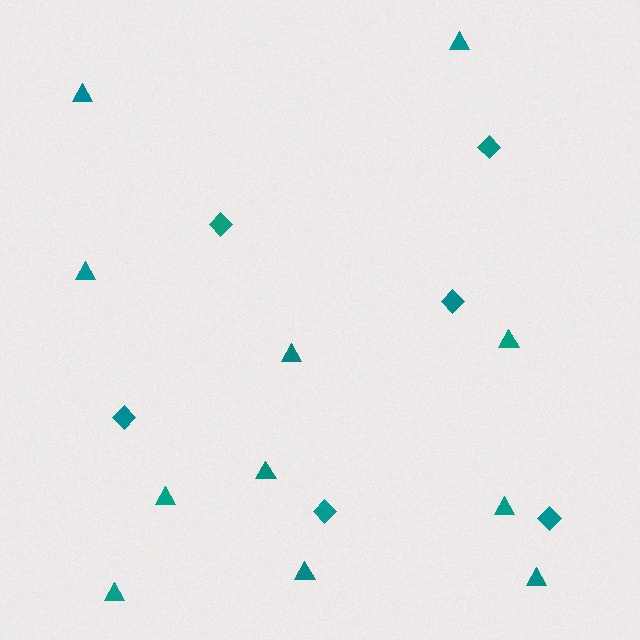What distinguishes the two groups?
There are 2 groups: one group of triangles (11) and one group of diamonds (6).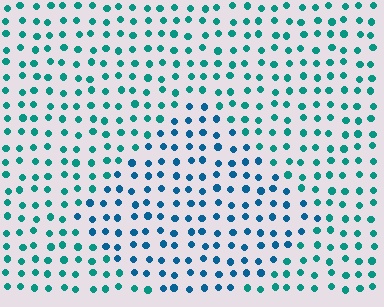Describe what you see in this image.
The image is filled with small teal elements in a uniform arrangement. A diamond-shaped region is visible where the elements are tinted to a slightly different hue, forming a subtle color boundary.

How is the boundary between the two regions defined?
The boundary is defined purely by a slight shift in hue (about 30 degrees). Spacing, size, and orientation are identical on both sides.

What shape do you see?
I see a diamond.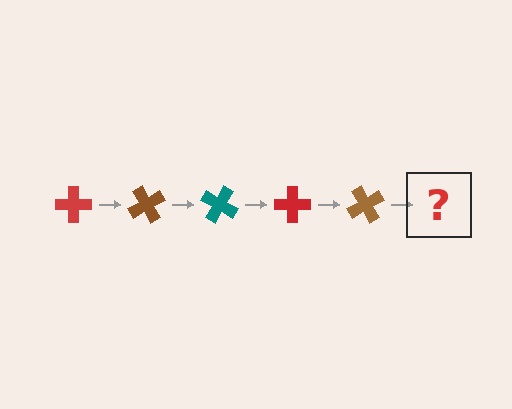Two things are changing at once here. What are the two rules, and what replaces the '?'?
The two rules are that it rotates 60 degrees each step and the color cycles through red, brown, and teal. The '?' should be a teal cross, rotated 300 degrees from the start.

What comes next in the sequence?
The next element should be a teal cross, rotated 300 degrees from the start.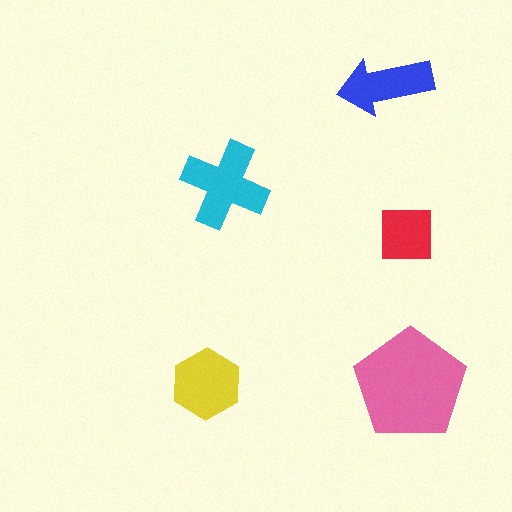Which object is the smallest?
The red square.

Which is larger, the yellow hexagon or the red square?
The yellow hexagon.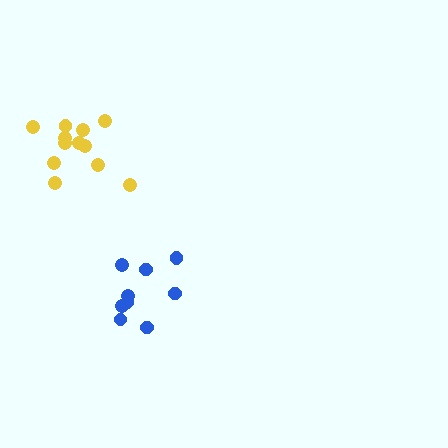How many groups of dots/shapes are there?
There are 2 groups.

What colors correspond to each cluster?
The clusters are colored: blue, yellow.